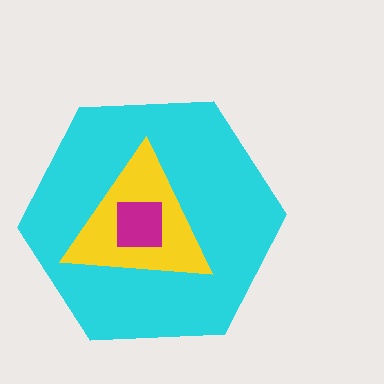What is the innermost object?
The magenta square.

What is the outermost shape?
The cyan hexagon.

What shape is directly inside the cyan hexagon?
The yellow triangle.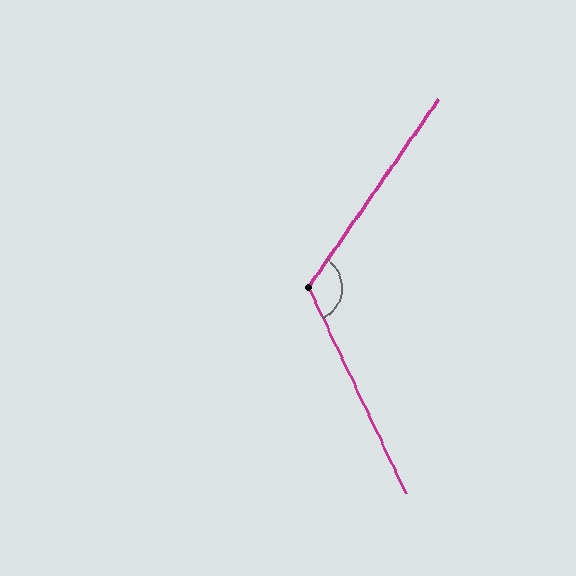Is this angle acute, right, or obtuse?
It is obtuse.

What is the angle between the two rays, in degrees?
Approximately 120 degrees.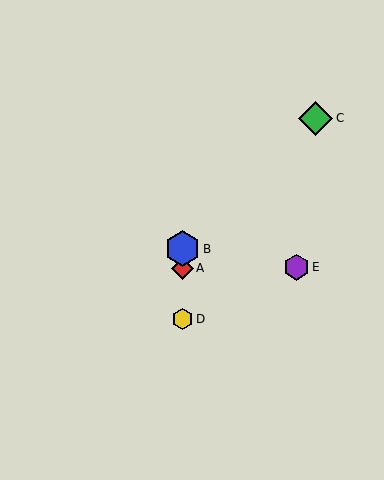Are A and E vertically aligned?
No, A is at x≈183 and E is at x≈296.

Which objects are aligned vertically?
Objects A, B, D are aligned vertically.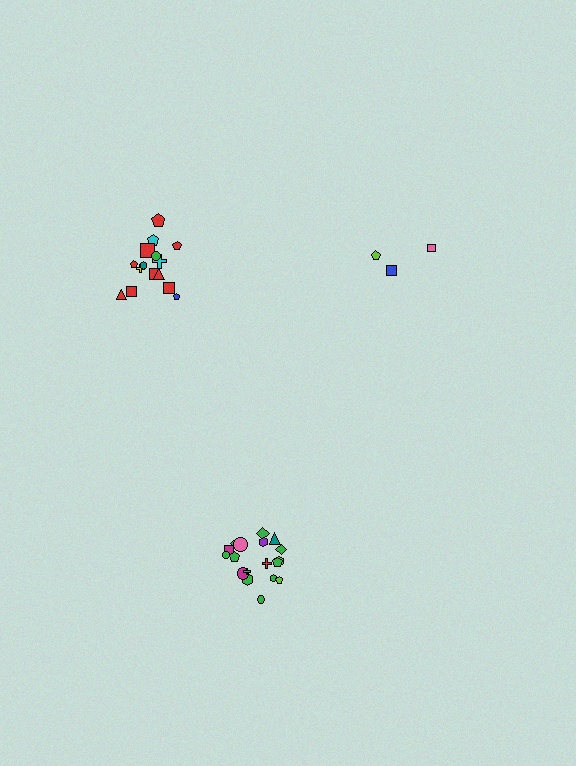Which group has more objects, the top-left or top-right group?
The top-left group.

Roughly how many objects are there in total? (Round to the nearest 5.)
Roughly 35 objects in total.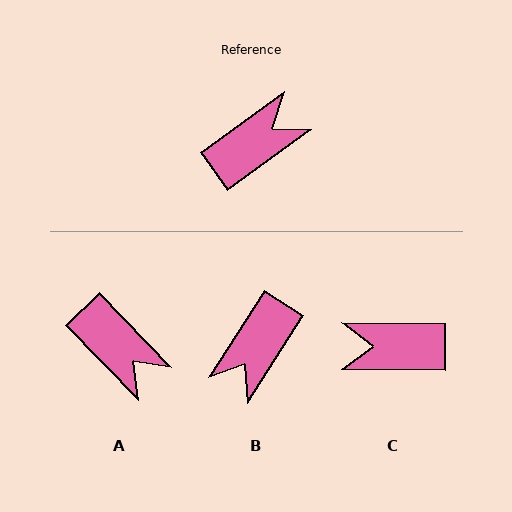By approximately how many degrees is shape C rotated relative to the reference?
Approximately 144 degrees counter-clockwise.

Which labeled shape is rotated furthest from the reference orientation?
B, about 159 degrees away.